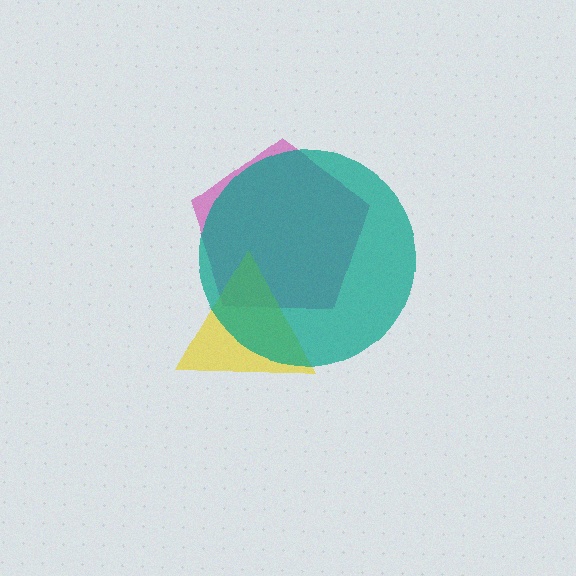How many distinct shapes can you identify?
There are 3 distinct shapes: a magenta pentagon, a yellow triangle, a teal circle.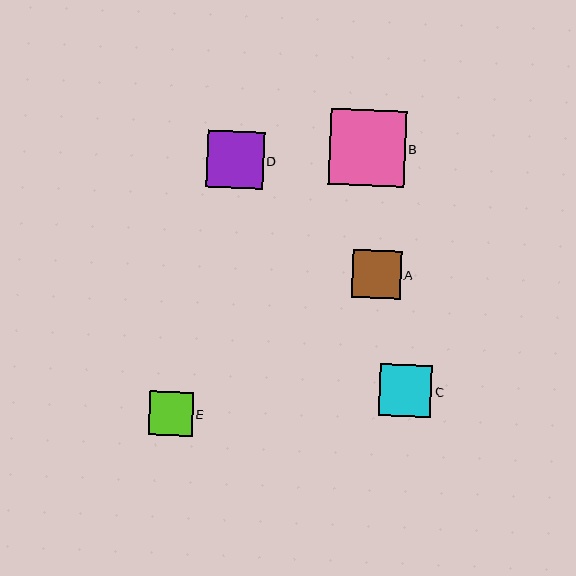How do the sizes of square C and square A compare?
Square C and square A are approximately the same size.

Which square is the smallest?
Square E is the smallest with a size of approximately 44 pixels.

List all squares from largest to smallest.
From largest to smallest: B, D, C, A, E.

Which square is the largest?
Square B is the largest with a size of approximately 76 pixels.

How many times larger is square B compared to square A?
Square B is approximately 1.6 times the size of square A.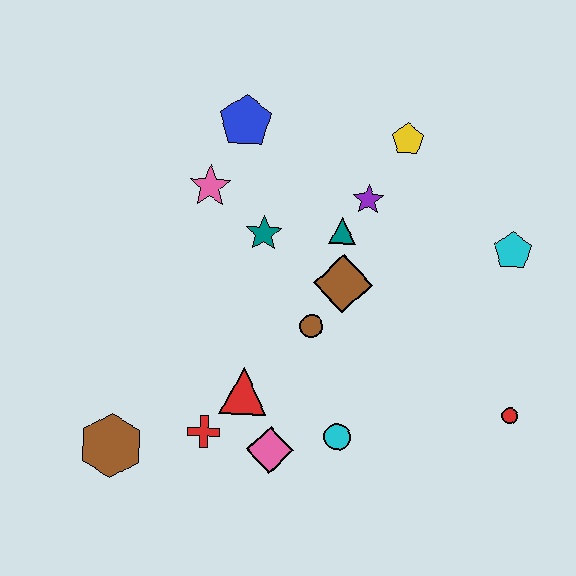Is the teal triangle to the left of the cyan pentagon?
Yes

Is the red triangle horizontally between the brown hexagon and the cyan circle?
Yes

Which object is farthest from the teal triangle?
The brown hexagon is farthest from the teal triangle.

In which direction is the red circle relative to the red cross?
The red circle is to the right of the red cross.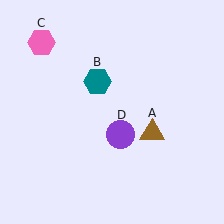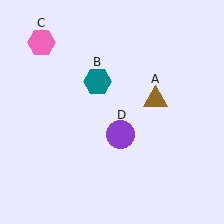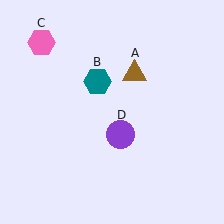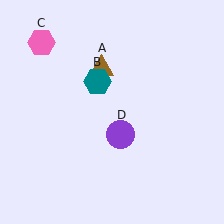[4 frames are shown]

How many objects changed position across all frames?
1 object changed position: brown triangle (object A).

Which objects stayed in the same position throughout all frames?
Teal hexagon (object B) and pink hexagon (object C) and purple circle (object D) remained stationary.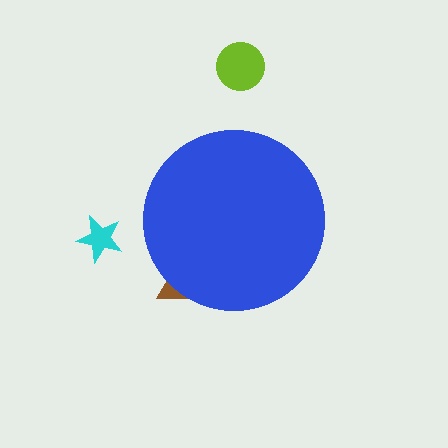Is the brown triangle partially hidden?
Yes, the brown triangle is partially hidden behind the blue circle.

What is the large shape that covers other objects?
A blue circle.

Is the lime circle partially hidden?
No, the lime circle is fully visible.